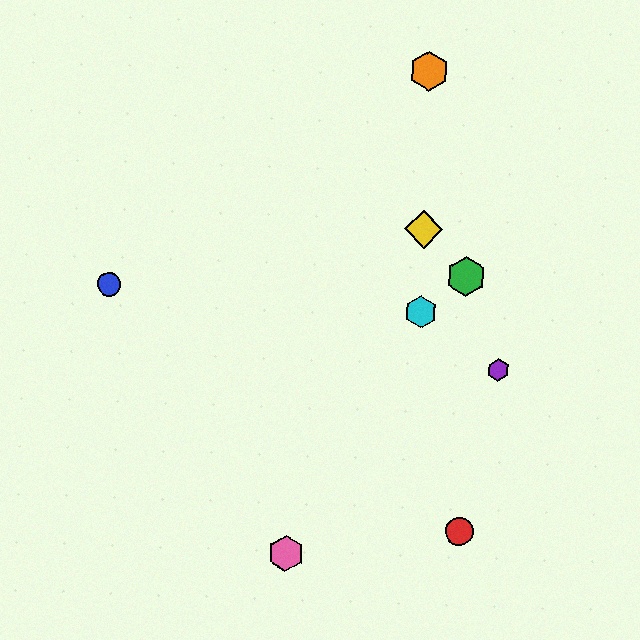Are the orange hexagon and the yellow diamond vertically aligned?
Yes, both are at x≈429.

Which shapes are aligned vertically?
The yellow diamond, the orange hexagon, the cyan hexagon are aligned vertically.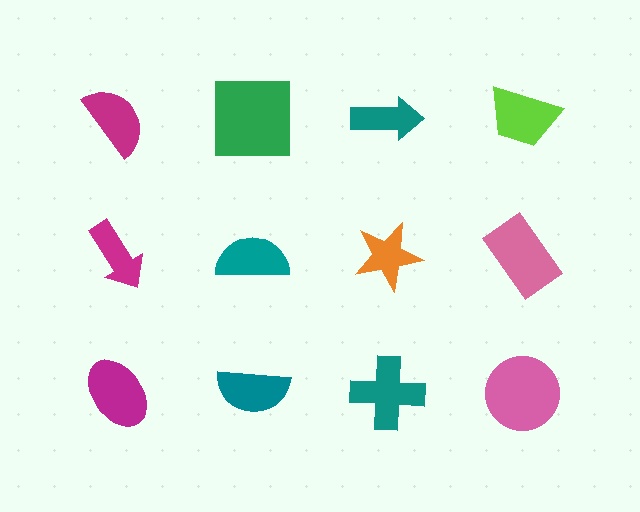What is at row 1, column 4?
A lime trapezoid.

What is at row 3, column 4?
A pink circle.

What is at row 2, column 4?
A pink rectangle.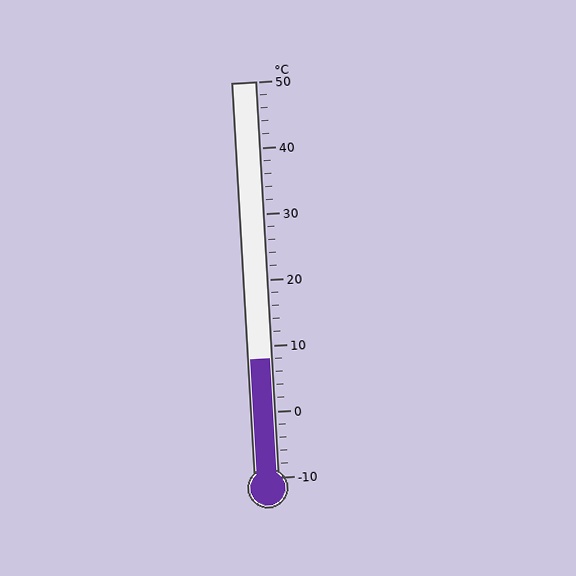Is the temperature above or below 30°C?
The temperature is below 30°C.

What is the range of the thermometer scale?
The thermometer scale ranges from -10°C to 50°C.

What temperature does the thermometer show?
The thermometer shows approximately 8°C.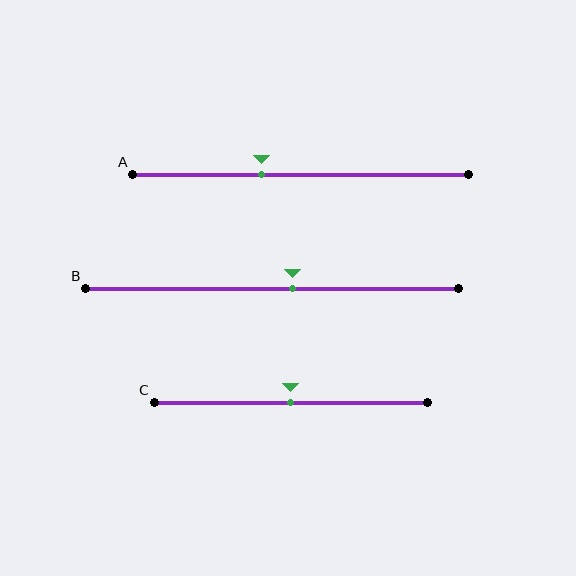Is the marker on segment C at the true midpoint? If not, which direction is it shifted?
Yes, the marker on segment C is at the true midpoint.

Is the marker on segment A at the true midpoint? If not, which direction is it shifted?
No, the marker on segment A is shifted to the left by about 12% of the segment length.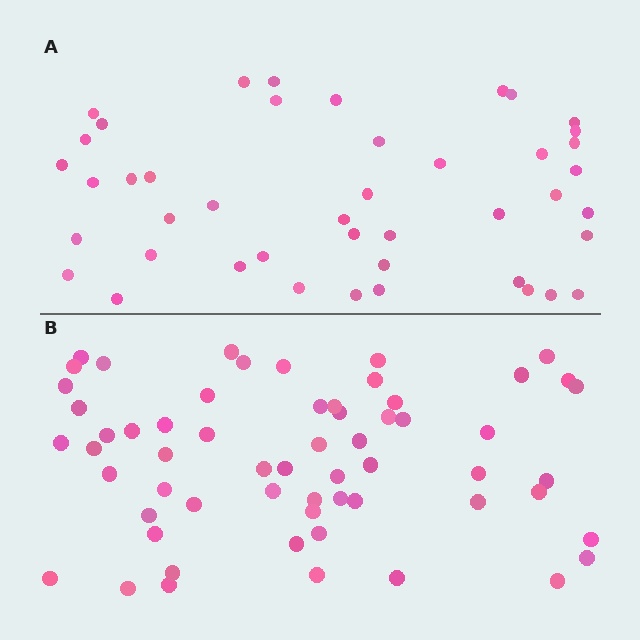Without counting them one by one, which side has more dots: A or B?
Region B (the bottom region) has more dots.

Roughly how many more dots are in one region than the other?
Region B has approximately 15 more dots than region A.